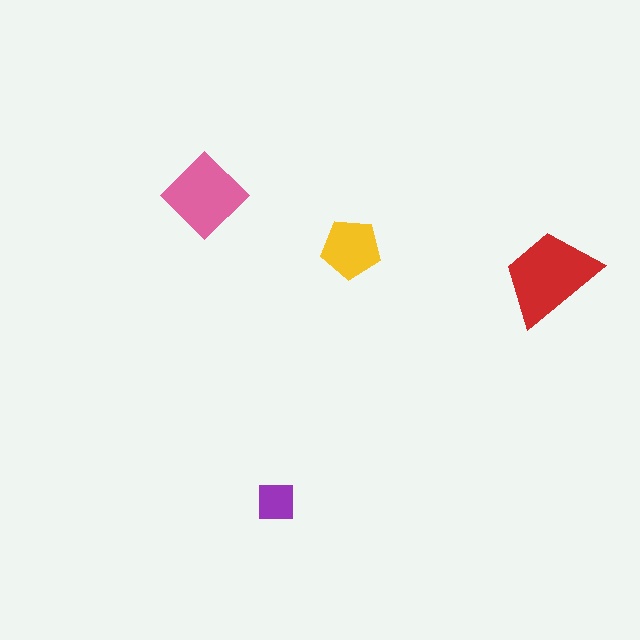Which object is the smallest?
The purple square.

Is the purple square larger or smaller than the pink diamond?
Smaller.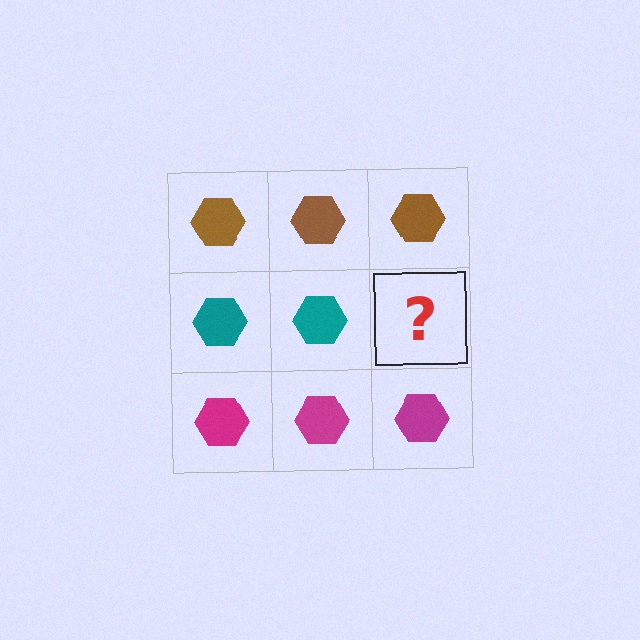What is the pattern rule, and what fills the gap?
The rule is that each row has a consistent color. The gap should be filled with a teal hexagon.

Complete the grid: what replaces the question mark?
The question mark should be replaced with a teal hexagon.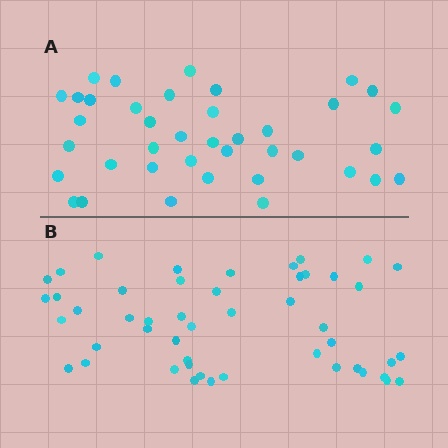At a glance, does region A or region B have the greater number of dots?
Region B (the bottom region) has more dots.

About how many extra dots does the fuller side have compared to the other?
Region B has roughly 10 or so more dots than region A.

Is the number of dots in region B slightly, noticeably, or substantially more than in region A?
Region B has noticeably more, but not dramatically so. The ratio is roughly 1.3 to 1.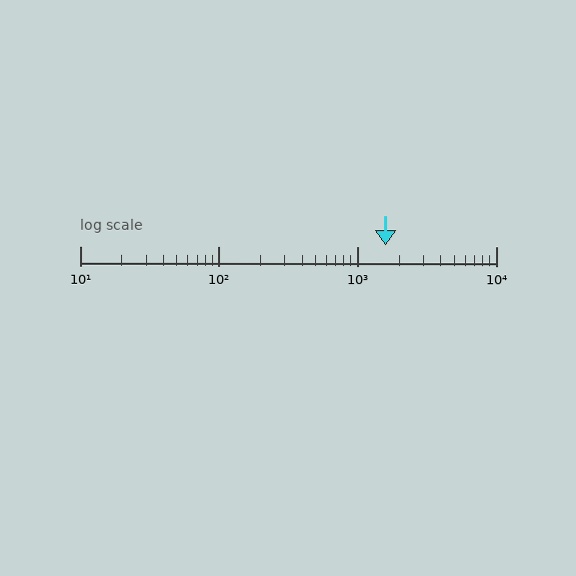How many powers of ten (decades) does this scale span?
The scale spans 3 decades, from 10 to 10000.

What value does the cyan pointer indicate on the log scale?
The pointer indicates approximately 1600.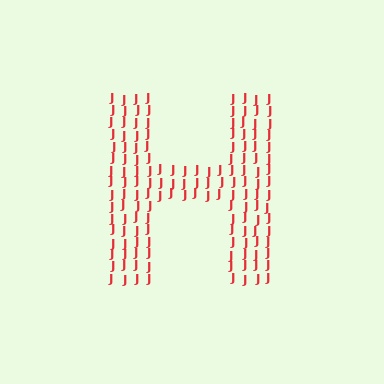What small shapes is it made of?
It is made of small letter J's.